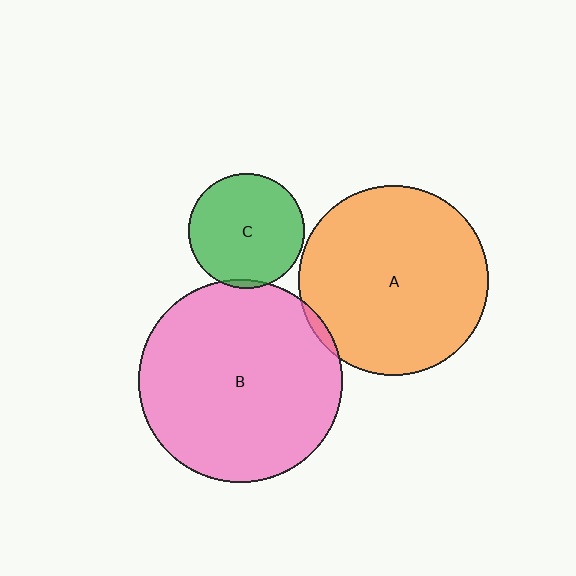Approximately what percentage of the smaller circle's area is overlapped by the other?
Approximately 5%.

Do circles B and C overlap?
Yes.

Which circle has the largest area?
Circle B (pink).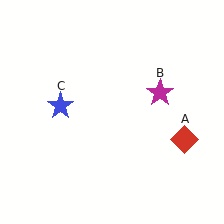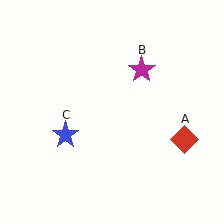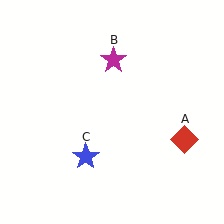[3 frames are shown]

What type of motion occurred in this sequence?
The magenta star (object B), blue star (object C) rotated counterclockwise around the center of the scene.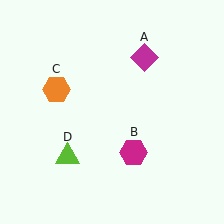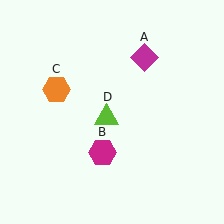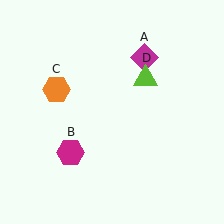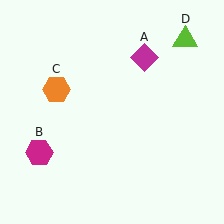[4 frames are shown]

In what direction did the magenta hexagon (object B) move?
The magenta hexagon (object B) moved left.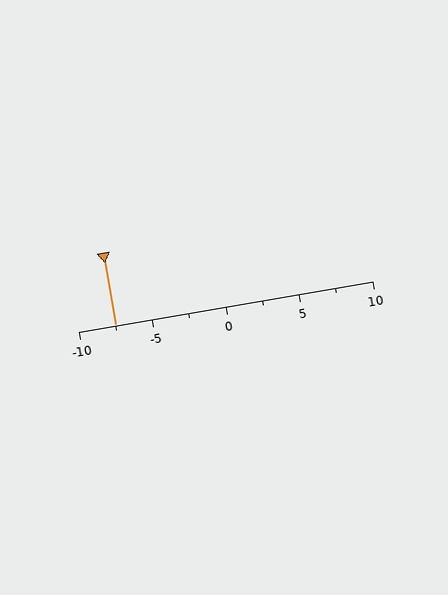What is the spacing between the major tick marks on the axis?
The major ticks are spaced 5 apart.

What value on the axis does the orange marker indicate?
The marker indicates approximately -7.5.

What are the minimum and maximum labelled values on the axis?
The axis runs from -10 to 10.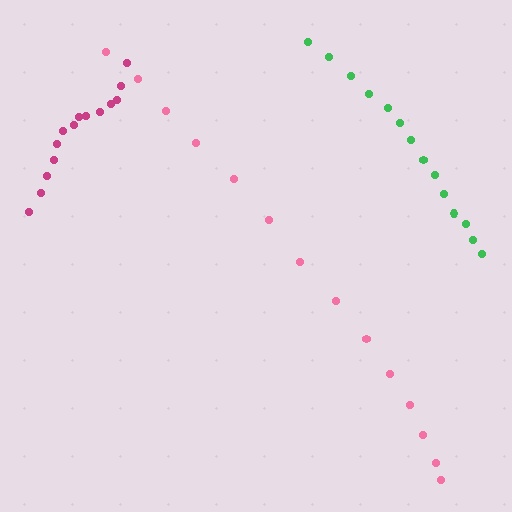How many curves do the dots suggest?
There are 3 distinct paths.